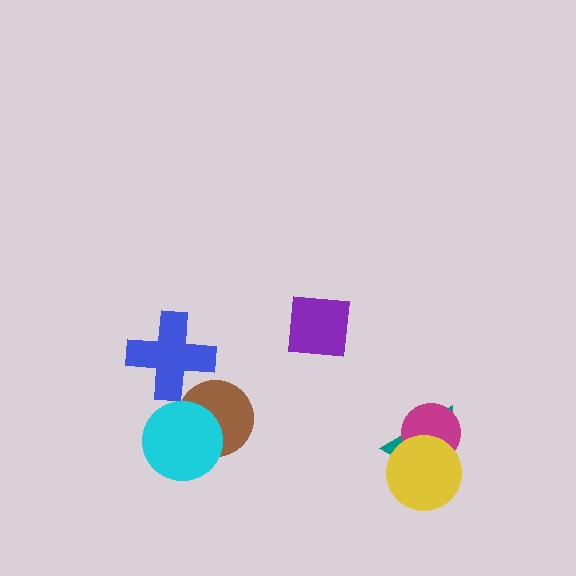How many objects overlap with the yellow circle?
2 objects overlap with the yellow circle.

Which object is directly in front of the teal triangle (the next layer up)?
The magenta circle is directly in front of the teal triangle.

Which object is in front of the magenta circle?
The yellow circle is in front of the magenta circle.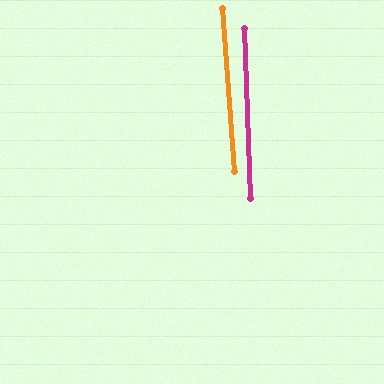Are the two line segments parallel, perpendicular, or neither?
Parallel — their directions differ by only 1.9°.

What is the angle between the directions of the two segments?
Approximately 2 degrees.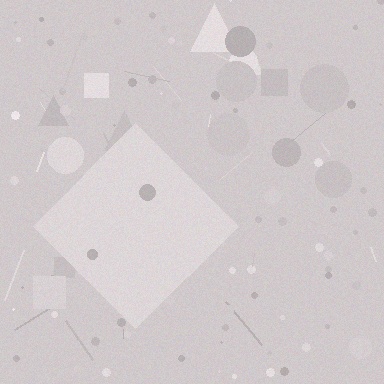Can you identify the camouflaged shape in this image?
The camouflaged shape is a diamond.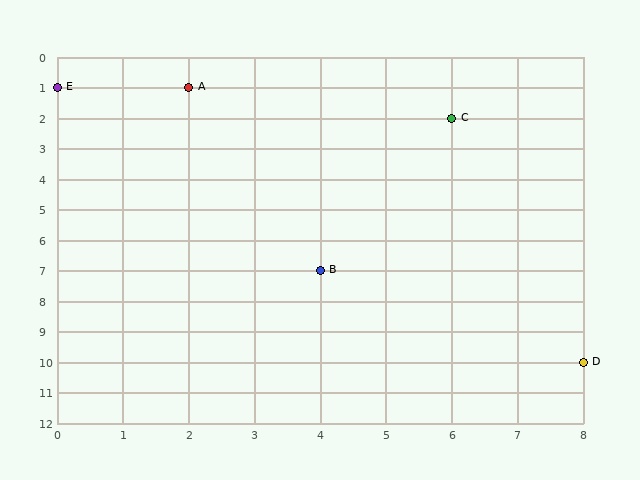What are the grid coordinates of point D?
Point D is at grid coordinates (8, 10).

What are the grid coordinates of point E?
Point E is at grid coordinates (0, 1).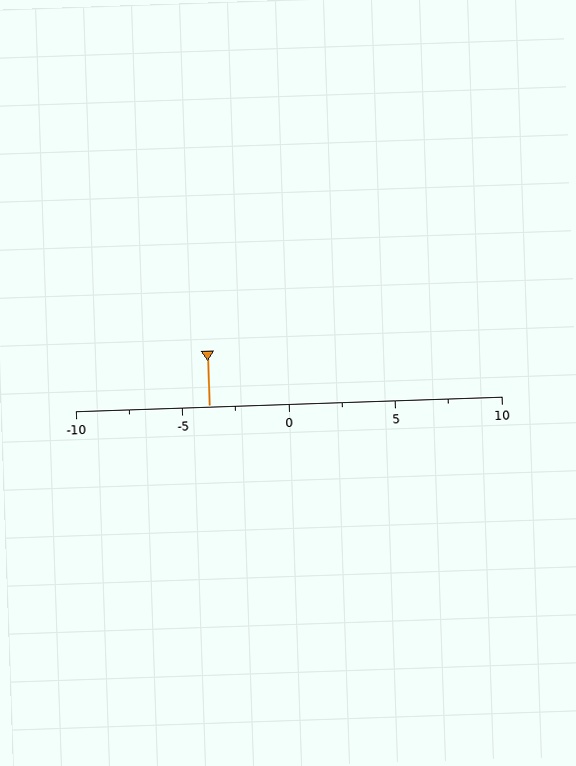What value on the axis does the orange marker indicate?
The marker indicates approximately -3.8.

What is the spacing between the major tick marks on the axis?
The major ticks are spaced 5 apart.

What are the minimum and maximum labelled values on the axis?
The axis runs from -10 to 10.